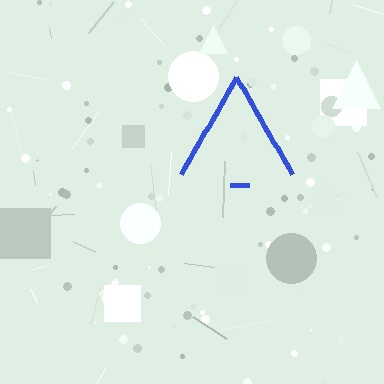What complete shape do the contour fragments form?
The contour fragments form a triangle.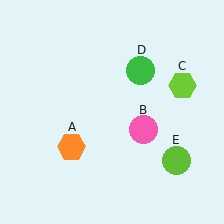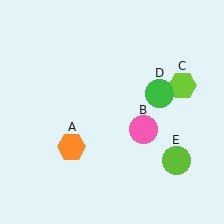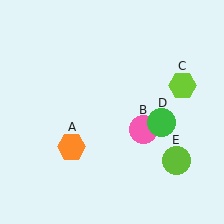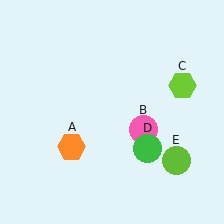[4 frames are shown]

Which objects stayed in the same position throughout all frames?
Orange hexagon (object A) and pink circle (object B) and lime hexagon (object C) and lime circle (object E) remained stationary.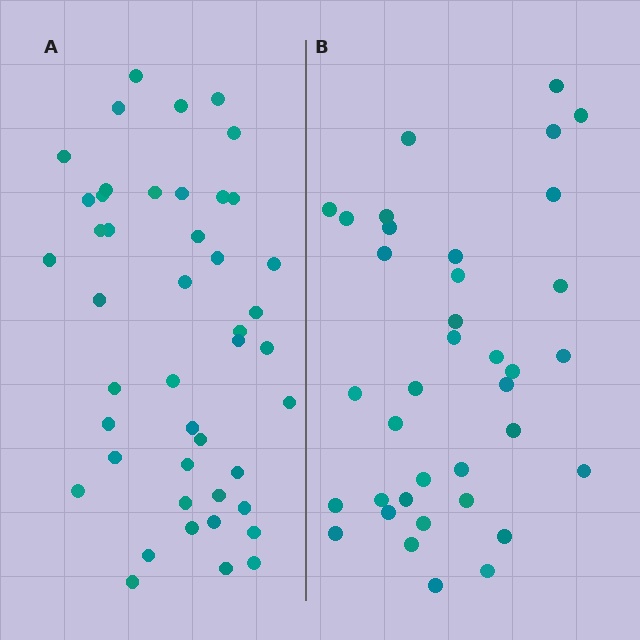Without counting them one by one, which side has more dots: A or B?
Region A (the left region) has more dots.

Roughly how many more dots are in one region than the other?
Region A has roughly 8 or so more dots than region B.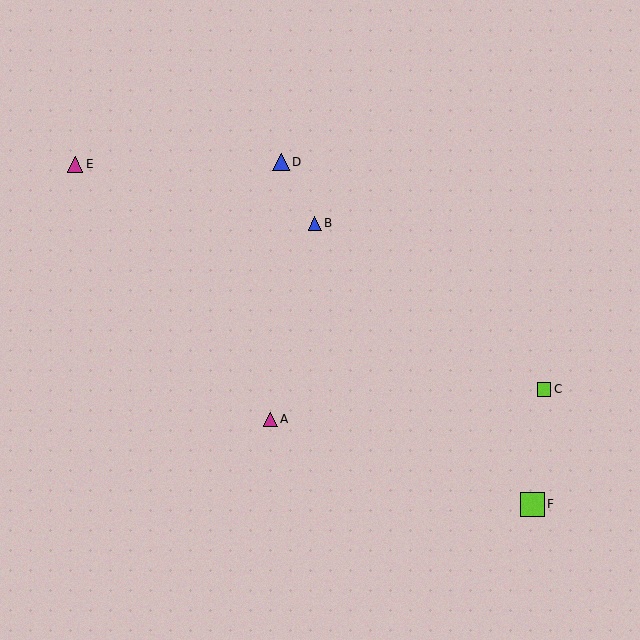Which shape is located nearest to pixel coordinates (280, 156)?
The blue triangle (labeled D) at (281, 162) is nearest to that location.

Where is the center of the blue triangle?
The center of the blue triangle is at (315, 224).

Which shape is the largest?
The lime square (labeled F) is the largest.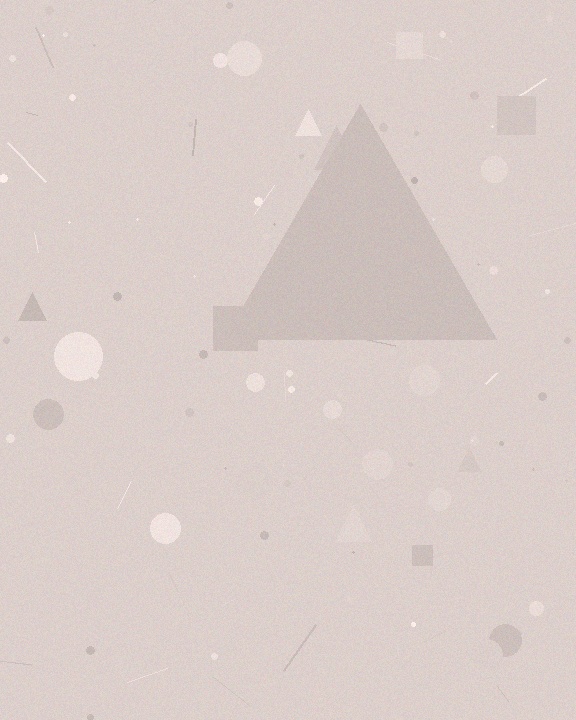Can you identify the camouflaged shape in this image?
The camouflaged shape is a triangle.